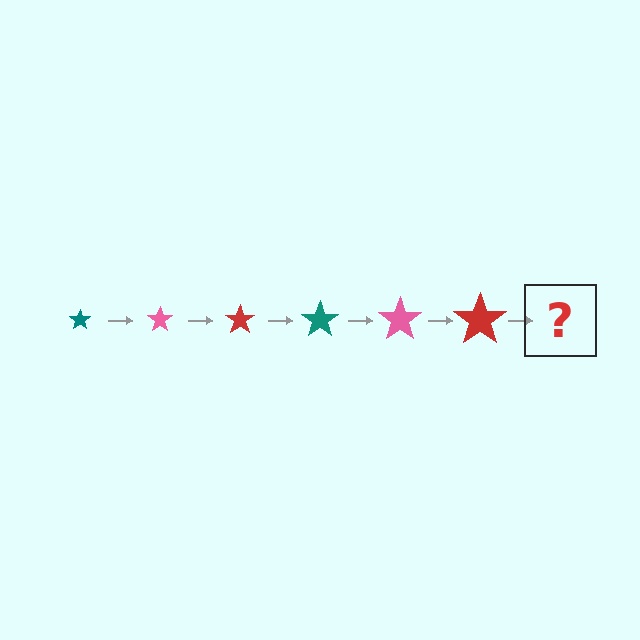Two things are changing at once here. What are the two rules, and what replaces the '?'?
The two rules are that the star grows larger each step and the color cycles through teal, pink, and red. The '?' should be a teal star, larger than the previous one.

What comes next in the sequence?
The next element should be a teal star, larger than the previous one.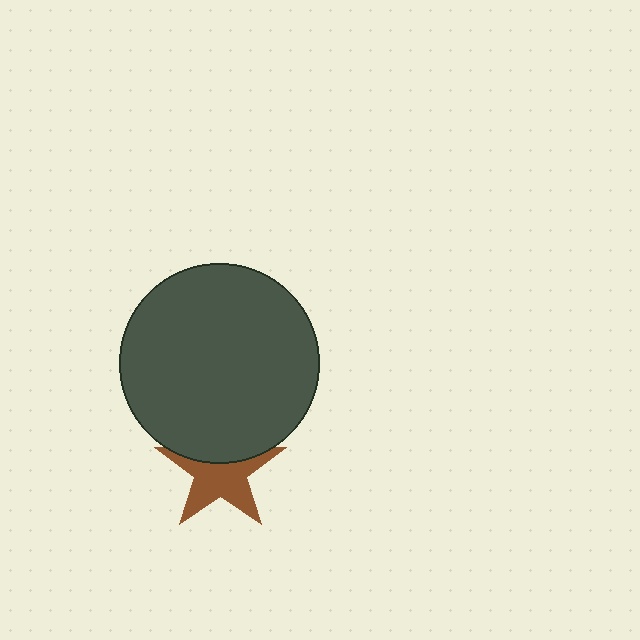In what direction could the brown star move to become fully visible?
The brown star could move down. That would shift it out from behind the dark gray circle entirely.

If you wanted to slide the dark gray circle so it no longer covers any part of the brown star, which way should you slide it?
Slide it up — that is the most direct way to separate the two shapes.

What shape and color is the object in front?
The object in front is a dark gray circle.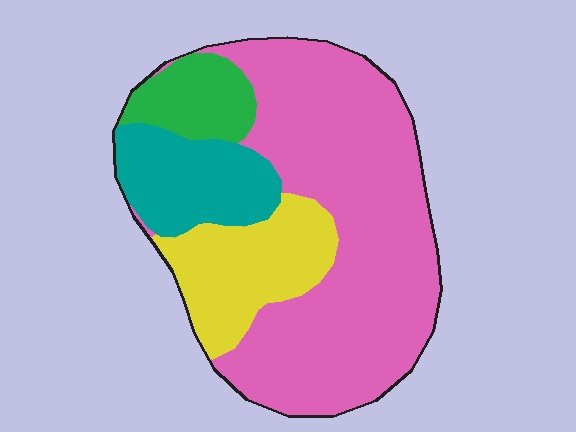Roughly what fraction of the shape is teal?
Teal takes up less than a sixth of the shape.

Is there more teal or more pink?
Pink.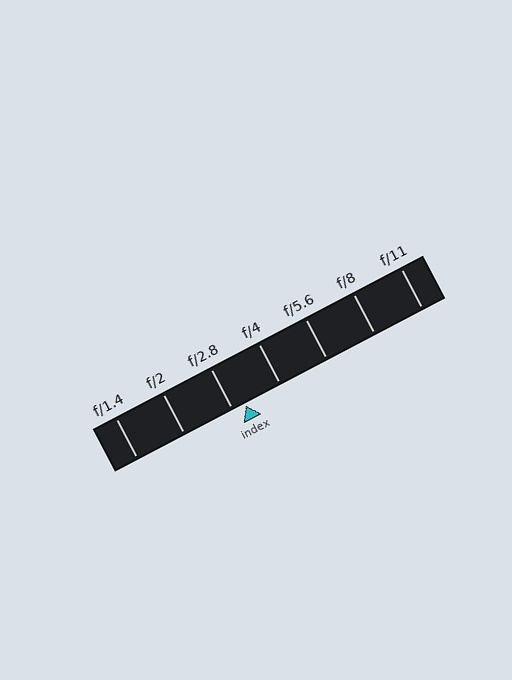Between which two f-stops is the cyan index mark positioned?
The index mark is between f/2.8 and f/4.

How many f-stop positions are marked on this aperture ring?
There are 7 f-stop positions marked.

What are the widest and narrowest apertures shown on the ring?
The widest aperture shown is f/1.4 and the narrowest is f/11.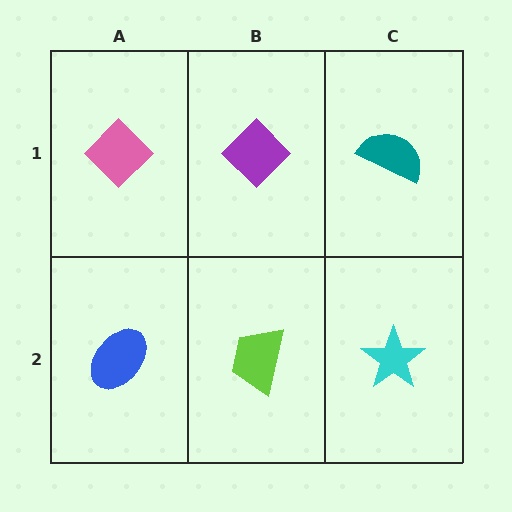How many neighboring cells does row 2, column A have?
2.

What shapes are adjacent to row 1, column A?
A blue ellipse (row 2, column A), a purple diamond (row 1, column B).